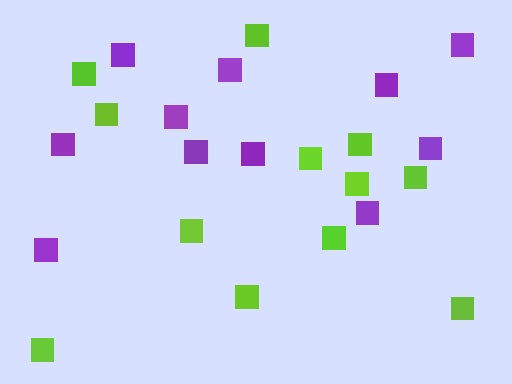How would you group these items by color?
There are 2 groups: one group of lime squares (12) and one group of purple squares (11).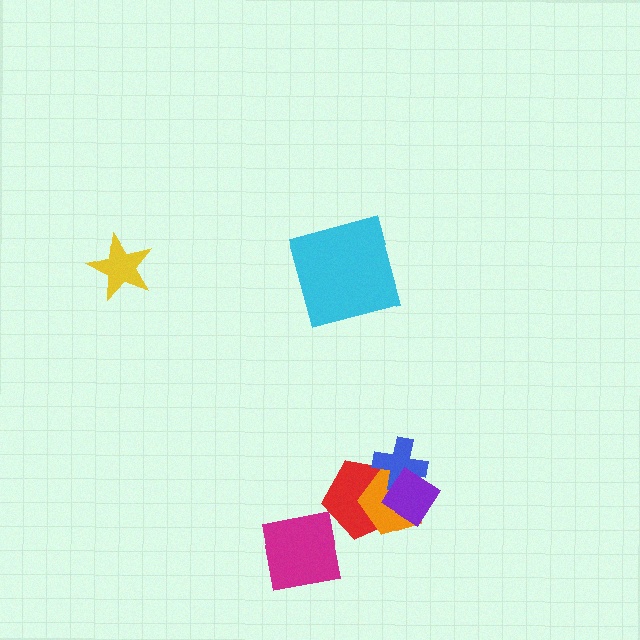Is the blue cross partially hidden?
Yes, it is partially covered by another shape.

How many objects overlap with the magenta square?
0 objects overlap with the magenta square.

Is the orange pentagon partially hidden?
Yes, it is partially covered by another shape.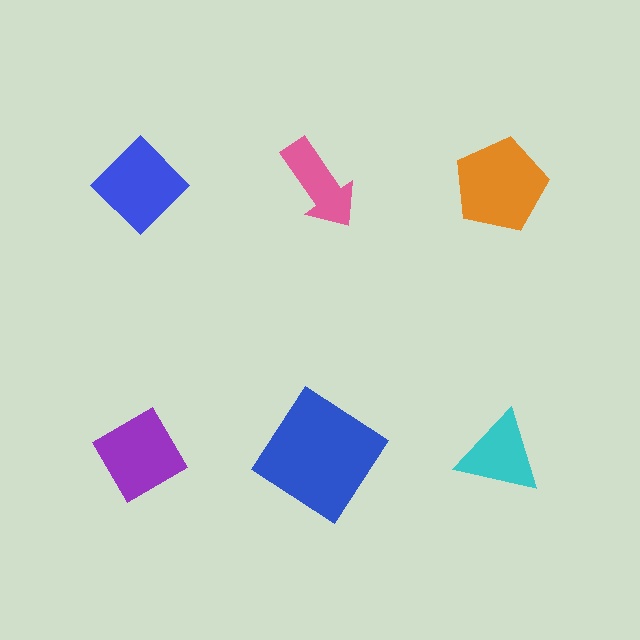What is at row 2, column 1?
A purple diamond.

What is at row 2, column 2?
A blue diamond.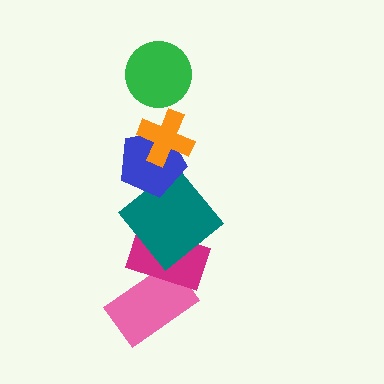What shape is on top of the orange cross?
The green circle is on top of the orange cross.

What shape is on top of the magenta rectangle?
The teal diamond is on top of the magenta rectangle.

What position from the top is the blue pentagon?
The blue pentagon is 3rd from the top.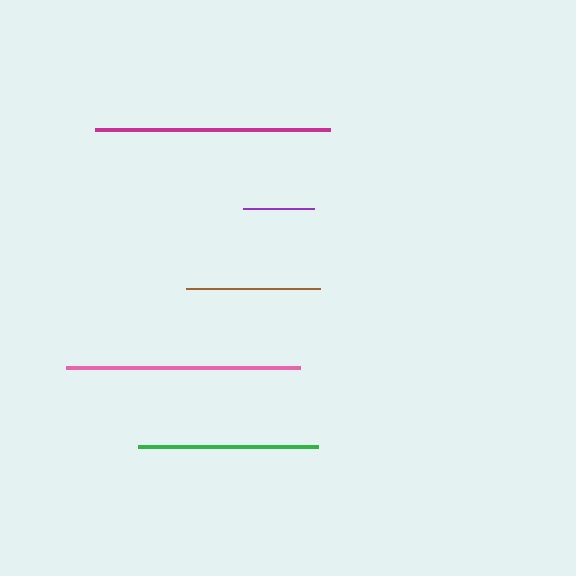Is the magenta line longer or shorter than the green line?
The magenta line is longer than the green line.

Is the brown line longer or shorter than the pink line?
The pink line is longer than the brown line.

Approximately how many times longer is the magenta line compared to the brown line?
The magenta line is approximately 1.8 times the length of the brown line.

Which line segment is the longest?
The magenta line is the longest at approximately 235 pixels.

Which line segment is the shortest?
The purple line is the shortest at approximately 71 pixels.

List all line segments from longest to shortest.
From longest to shortest: magenta, pink, green, brown, purple.